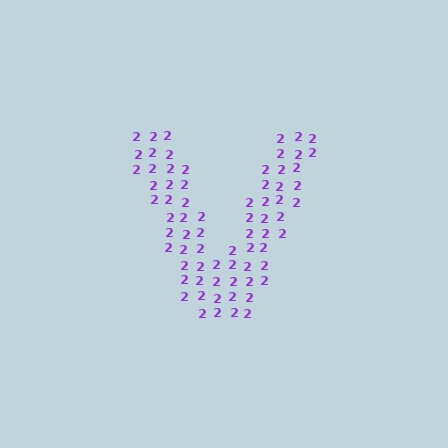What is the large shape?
The large shape is the letter V.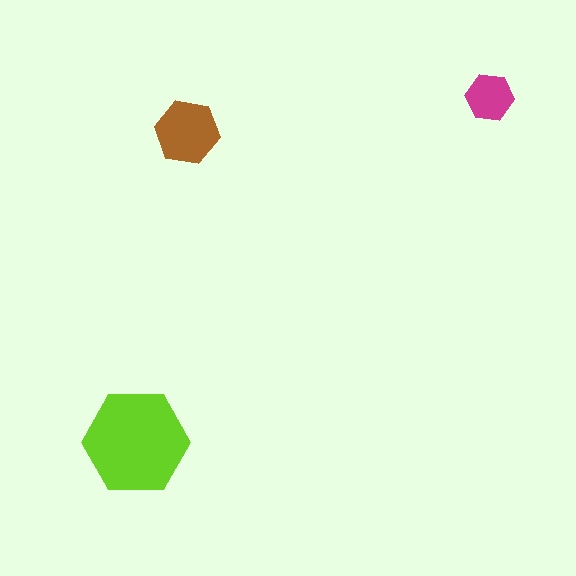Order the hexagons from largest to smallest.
the lime one, the brown one, the magenta one.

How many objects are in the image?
There are 3 objects in the image.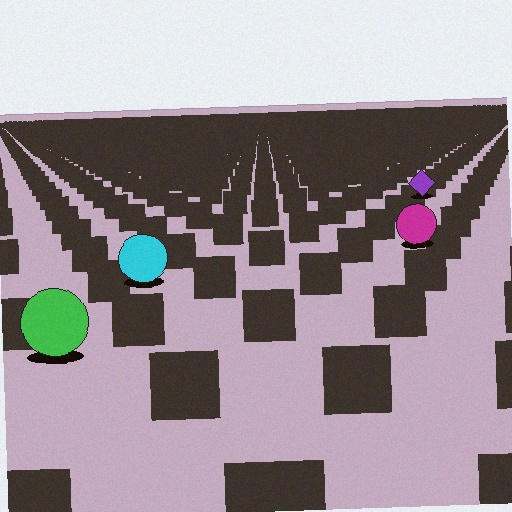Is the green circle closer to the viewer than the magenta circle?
Yes. The green circle is closer — you can tell from the texture gradient: the ground texture is coarser near it.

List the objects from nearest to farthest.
From nearest to farthest: the green circle, the cyan circle, the magenta circle, the purple diamond.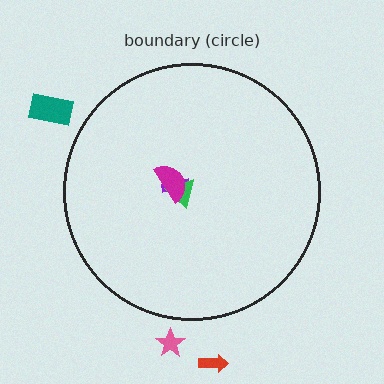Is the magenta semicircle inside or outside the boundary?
Inside.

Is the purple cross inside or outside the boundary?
Inside.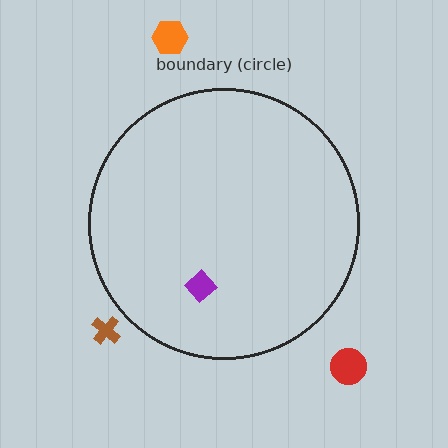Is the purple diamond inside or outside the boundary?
Inside.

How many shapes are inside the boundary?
1 inside, 3 outside.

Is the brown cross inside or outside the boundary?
Outside.